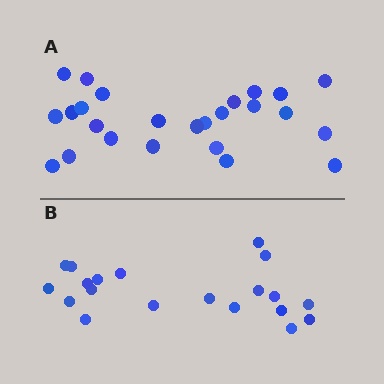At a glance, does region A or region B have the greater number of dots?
Region A (the top region) has more dots.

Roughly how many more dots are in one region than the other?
Region A has about 5 more dots than region B.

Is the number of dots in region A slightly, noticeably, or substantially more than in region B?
Region A has noticeably more, but not dramatically so. The ratio is roughly 1.2 to 1.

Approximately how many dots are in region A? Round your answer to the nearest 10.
About 20 dots. (The exact count is 25, which rounds to 20.)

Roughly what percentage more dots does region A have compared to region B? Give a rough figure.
About 25% more.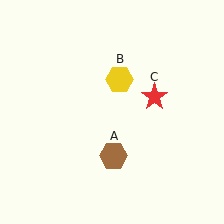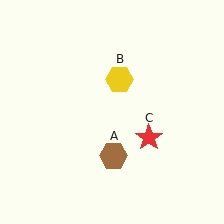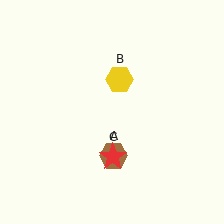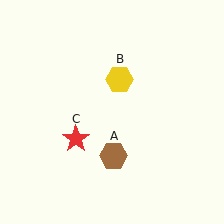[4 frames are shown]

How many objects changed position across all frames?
1 object changed position: red star (object C).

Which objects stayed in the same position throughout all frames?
Brown hexagon (object A) and yellow hexagon (object B) remained stationary.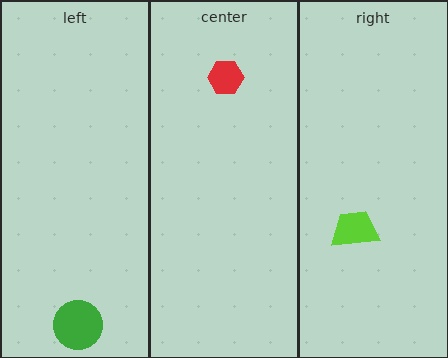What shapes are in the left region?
The green circle.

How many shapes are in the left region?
1.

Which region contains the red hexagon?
The center region.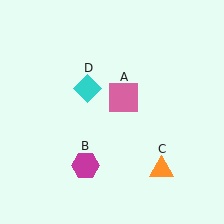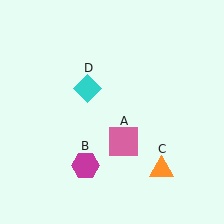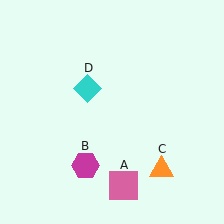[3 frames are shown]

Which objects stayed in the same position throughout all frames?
Magenta hexagon (object B) and orange triangle (object C) and cyan diamond (object D) remained stationary.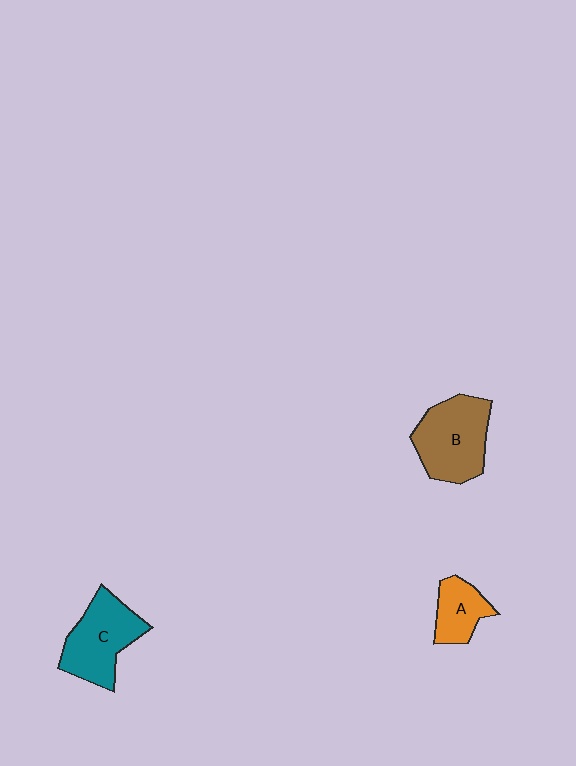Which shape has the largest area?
Shape B (brown).